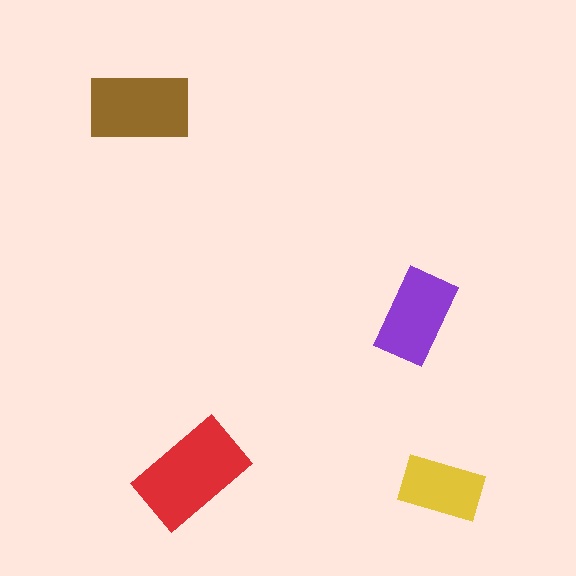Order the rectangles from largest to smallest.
the red one, the brown one, the purple one, the yellow one.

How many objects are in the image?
There are 4 objects in the image.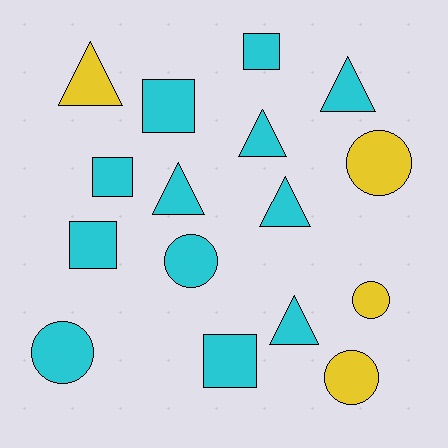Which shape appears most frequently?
Triangle, with 6 objects.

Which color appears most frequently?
Cyan, with 12 objects.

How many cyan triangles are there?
There are 5 cyan triangles.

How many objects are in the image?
There are 16 objects.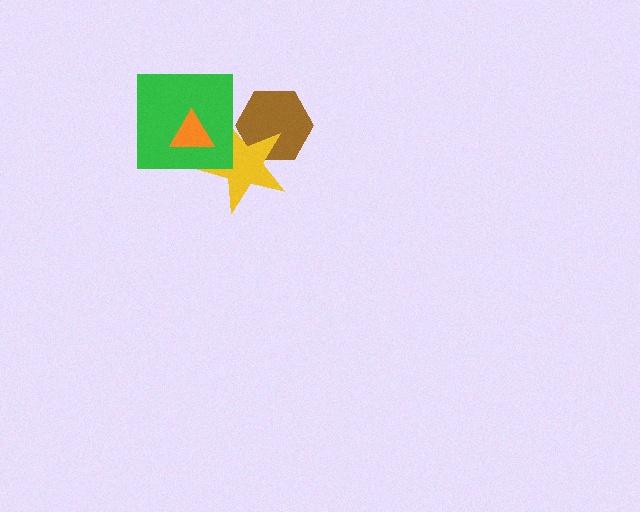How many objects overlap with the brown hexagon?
1 object overlaps with the brown hexagon.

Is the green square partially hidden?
Yes, it is partially covered by another shape.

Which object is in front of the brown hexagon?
The yellow star is in front of the brown hexagon.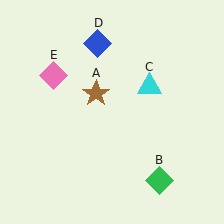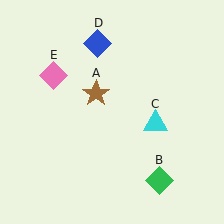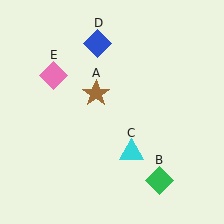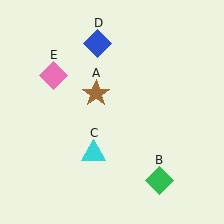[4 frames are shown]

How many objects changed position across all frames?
1 object changed position: cyan triangle (object C).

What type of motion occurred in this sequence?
The cyan triangle (object C) rotated clockwise around the center of the scene.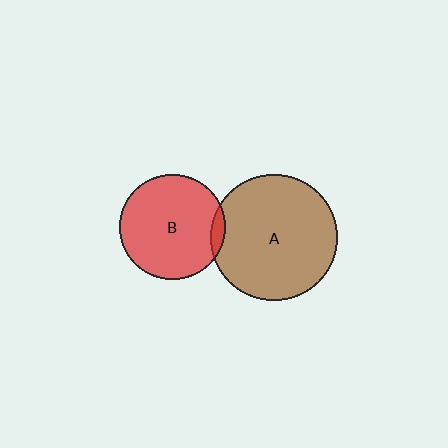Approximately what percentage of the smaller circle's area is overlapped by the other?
Approximately 5%.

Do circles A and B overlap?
Yes.